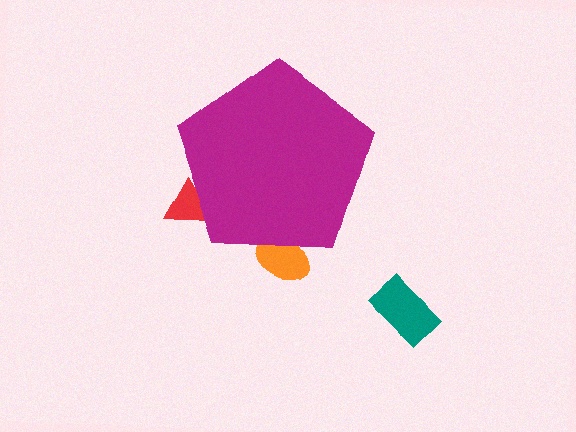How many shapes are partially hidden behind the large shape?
2 shapes are partially hidden.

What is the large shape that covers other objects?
A magenta pentagon.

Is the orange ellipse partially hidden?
Yes, the orange ellipse is partially hidden behind the magenta pentagon.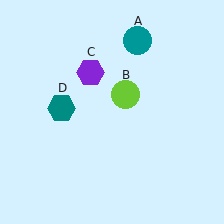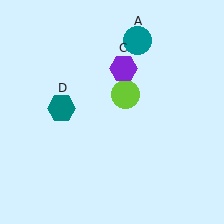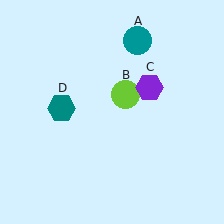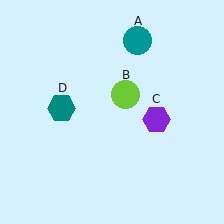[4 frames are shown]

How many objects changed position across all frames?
1 object changed position: purple hexagon (object C).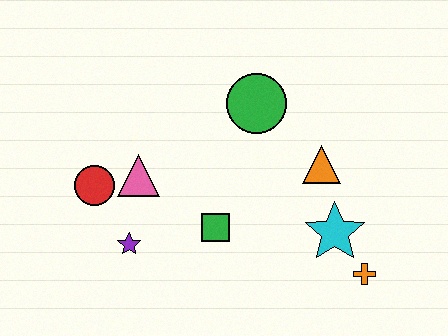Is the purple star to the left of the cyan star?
Yes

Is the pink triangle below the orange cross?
No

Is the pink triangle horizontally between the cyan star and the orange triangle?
No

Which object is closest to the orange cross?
The cyan star is closest to the orange cross.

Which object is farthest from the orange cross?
The red circle is farthest from the orange cross.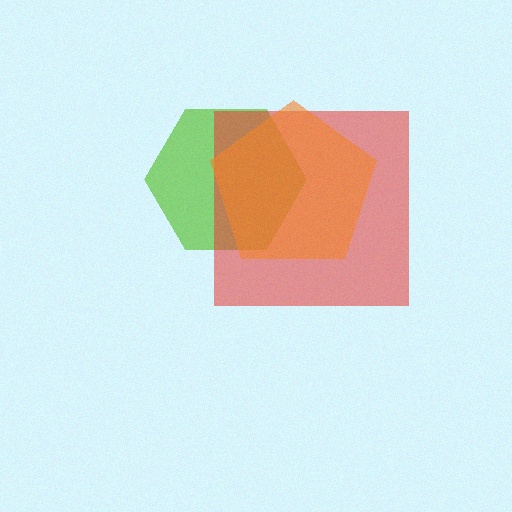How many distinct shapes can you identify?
There are 3 distinct shapes: a lime hexagon, a red square, an orange pentagon.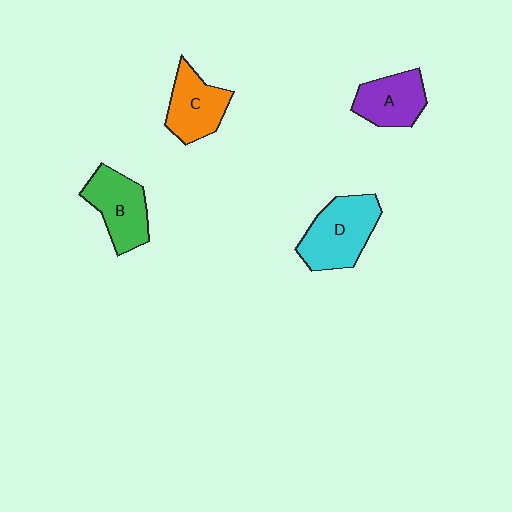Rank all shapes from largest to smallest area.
From largest to smallest: D (cyan), B (green), C (orange), A (purple).